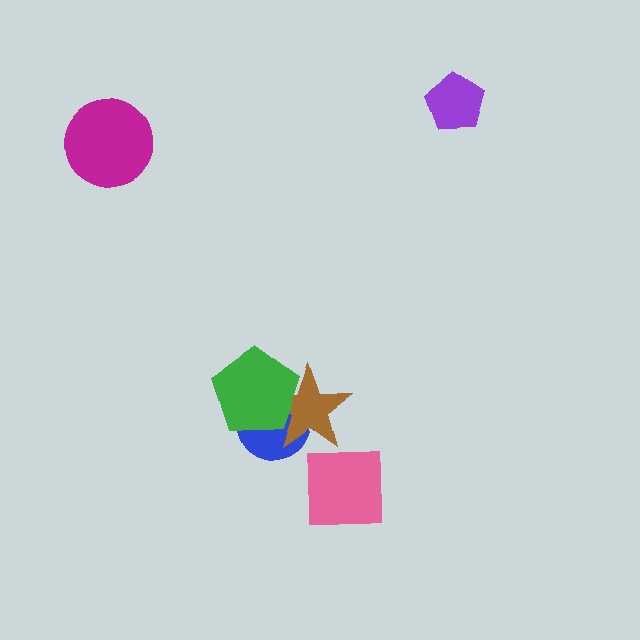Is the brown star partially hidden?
Yes, it is partially covered by another shape.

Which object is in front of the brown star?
The green pentagon is in front of the brown star.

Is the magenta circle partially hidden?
No, no other shape covers it.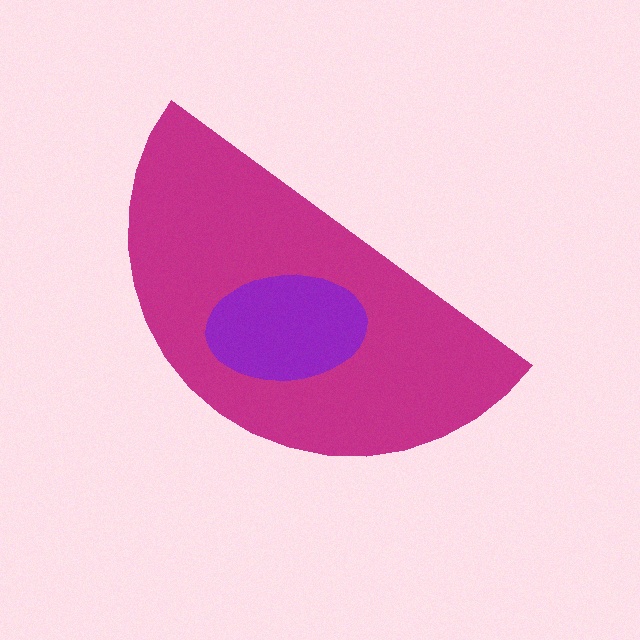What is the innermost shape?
The purple ellipse.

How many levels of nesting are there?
2.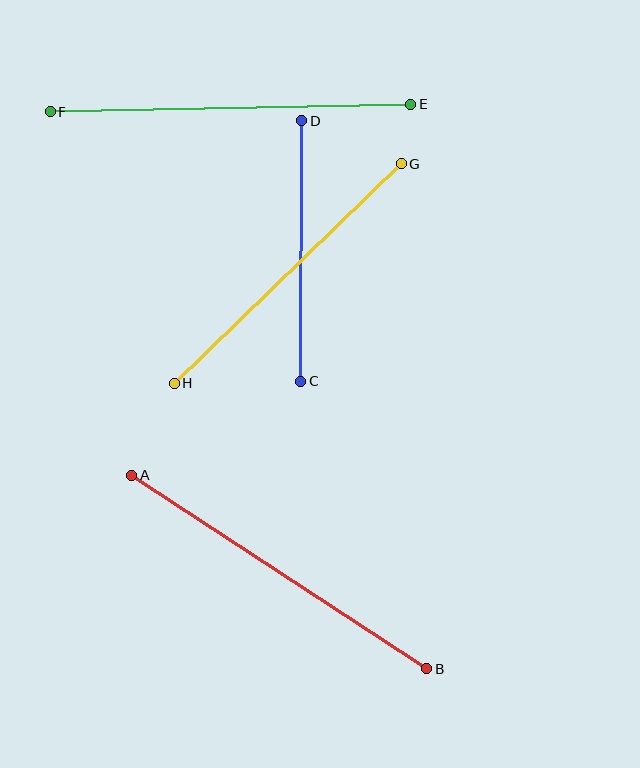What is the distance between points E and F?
The distance is approximately 361 pixels.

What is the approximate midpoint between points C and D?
The midpoint is at approximately (301, 251) pixels.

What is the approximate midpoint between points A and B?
The midpoint is at approximately (279, 572) pixels.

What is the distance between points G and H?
The distance is approximately 316 pixels.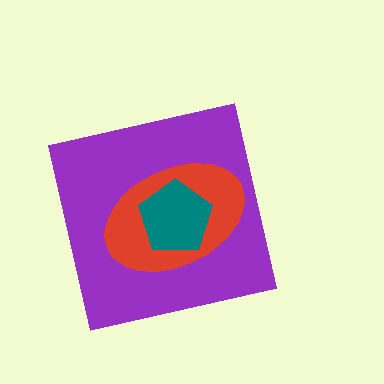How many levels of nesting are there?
3.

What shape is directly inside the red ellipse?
The teal pentagon.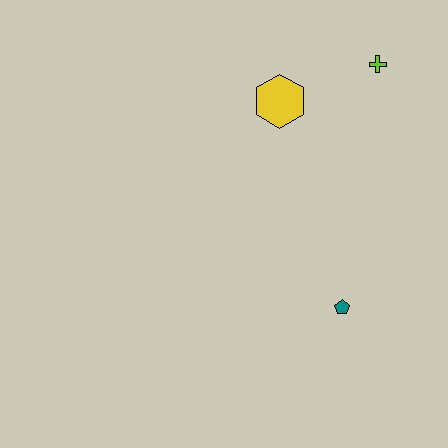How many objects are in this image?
There are 3 objects.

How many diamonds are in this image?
There are no diamonds.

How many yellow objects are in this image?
There is 1 yellow object.